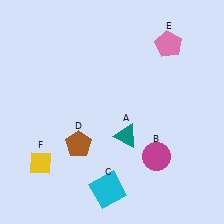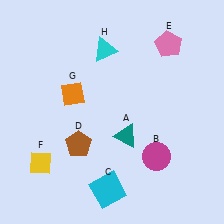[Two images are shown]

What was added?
An orange diamond (G), a cyan triangle (H) were added in Image 2.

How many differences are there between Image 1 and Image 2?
There are 2 differences between the two images.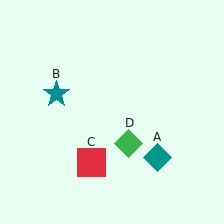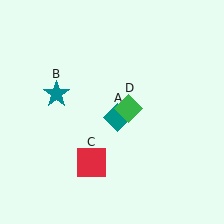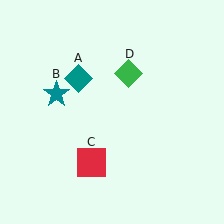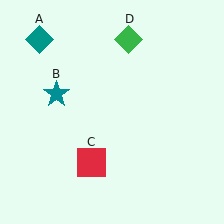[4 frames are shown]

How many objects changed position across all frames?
2 objects changed position: teal diamond (object A), green diamond (object D).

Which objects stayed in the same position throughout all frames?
Teal star (object B) and red square (object C) remained stationary.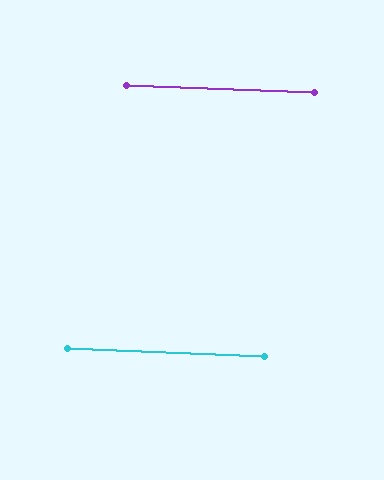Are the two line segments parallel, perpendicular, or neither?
Parallel — their directions differ by only 0.2°.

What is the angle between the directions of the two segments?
Approximately 0 degrees.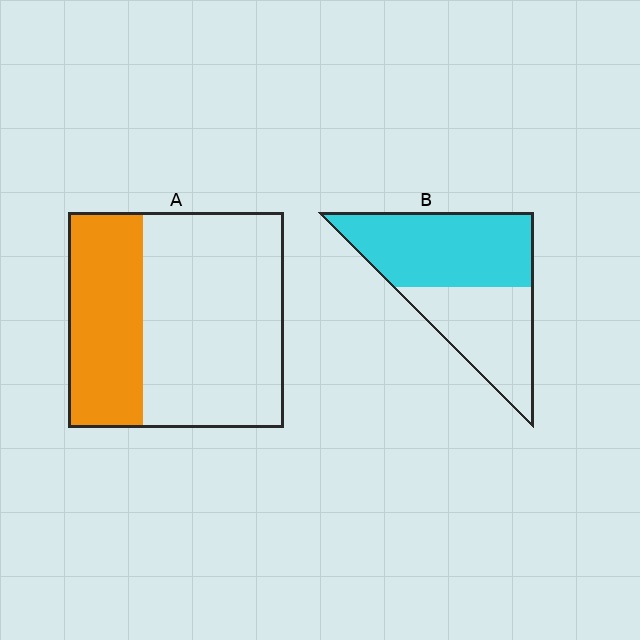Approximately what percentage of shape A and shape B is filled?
A is approximately 35% and B is approximately 55%.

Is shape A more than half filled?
No.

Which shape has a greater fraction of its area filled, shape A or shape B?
Shape B.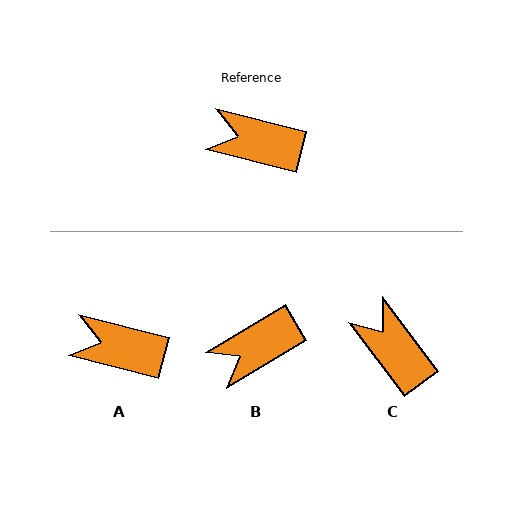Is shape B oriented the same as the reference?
No, it is off by about 45 degrees.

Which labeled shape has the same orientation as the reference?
A.